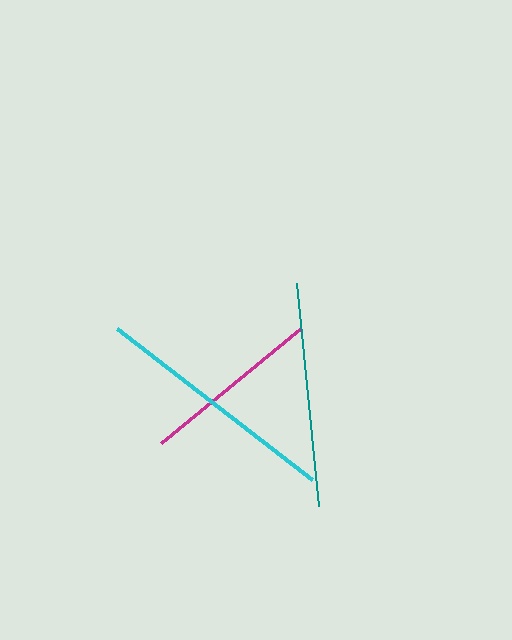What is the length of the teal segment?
The teal segment is approximately 224 pixels long.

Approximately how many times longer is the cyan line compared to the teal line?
The cyan line is approximately 1.1 times the length of the teal line.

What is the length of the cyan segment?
The cyan segment is approximately 247 pixels long.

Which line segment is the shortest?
The magenta line is the shortest at approximately 181 pixels.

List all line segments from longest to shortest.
From longest to shortest: cyan, teal, magenta.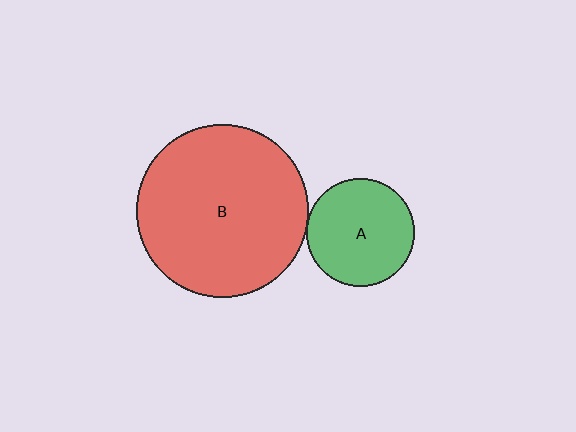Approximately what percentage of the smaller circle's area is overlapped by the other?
Approximately 5%.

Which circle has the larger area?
Circle B (red).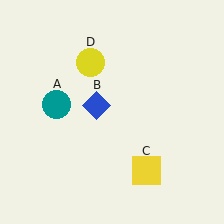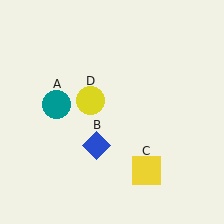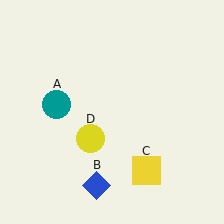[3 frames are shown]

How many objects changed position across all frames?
2 objects changed position: blue diamond (object B), yellow circle (object D).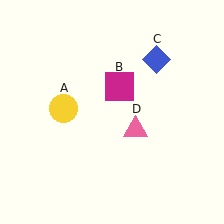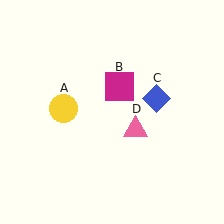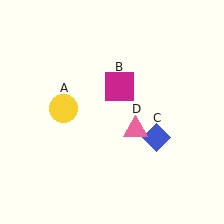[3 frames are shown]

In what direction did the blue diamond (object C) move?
The blue diamond (object C) moved down.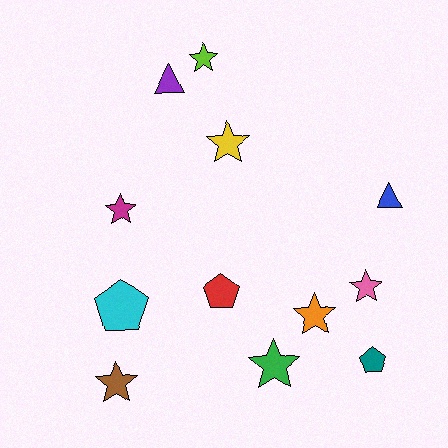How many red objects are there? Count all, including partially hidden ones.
There is 1 red object.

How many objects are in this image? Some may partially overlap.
There are 12 objects.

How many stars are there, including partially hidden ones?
There are 7 stars.